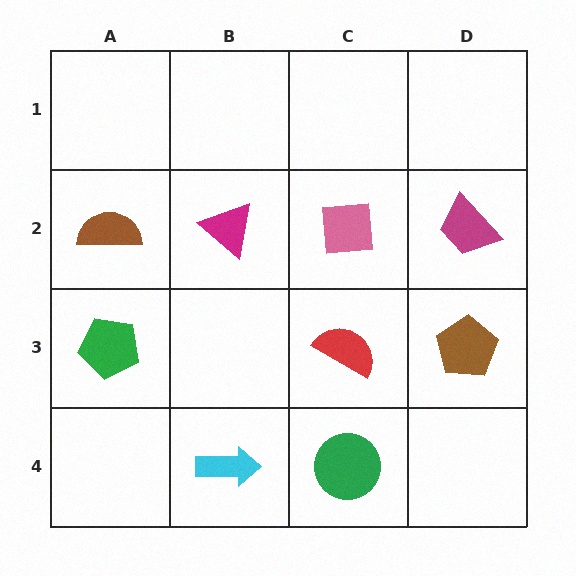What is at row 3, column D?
A brown pentagon.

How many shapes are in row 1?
0 shapes.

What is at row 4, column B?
A cyan arrow.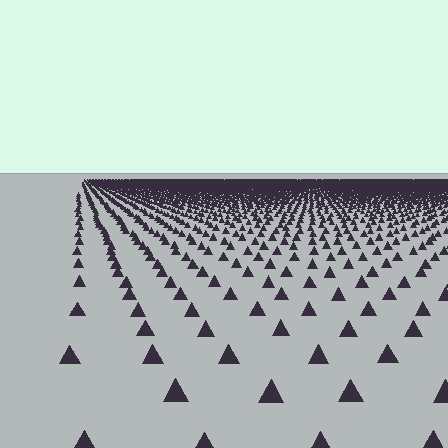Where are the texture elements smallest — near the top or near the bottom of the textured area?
Near the top.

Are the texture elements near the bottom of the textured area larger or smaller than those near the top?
Larger. Near the bottom, elements are closer to the viewer and appear at a bigger on-screen size.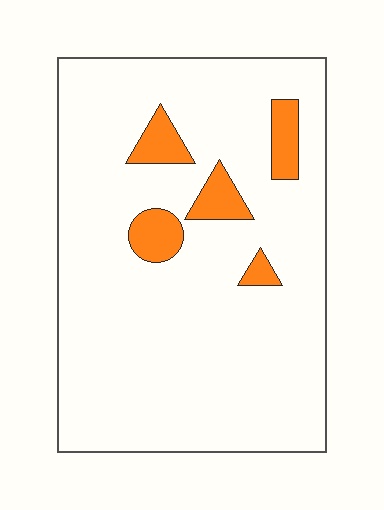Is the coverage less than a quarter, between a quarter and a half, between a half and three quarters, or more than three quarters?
Less than a quarter.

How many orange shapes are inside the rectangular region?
5.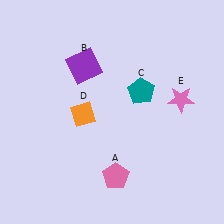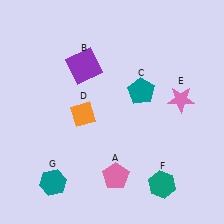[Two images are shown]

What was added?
A teal hexagon (F), a teal hexagon (G) were added in Image 2.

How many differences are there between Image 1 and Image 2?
There are 2 differences between the two images.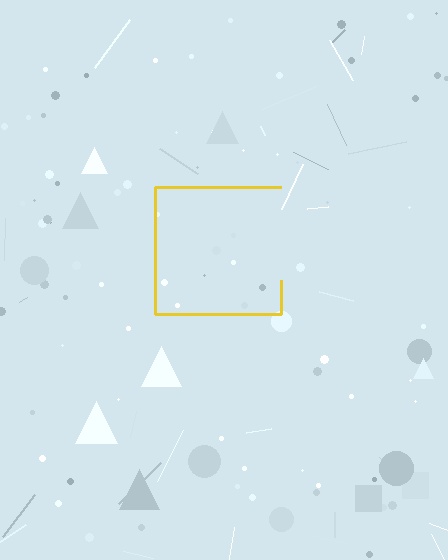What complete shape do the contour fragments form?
The contour fragments form a square.